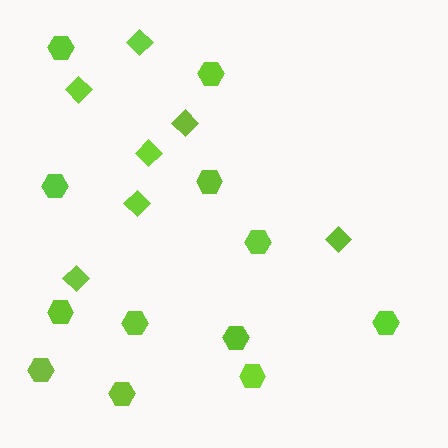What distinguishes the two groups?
There are 2 groups: one group of hexagons (12) and one group of diamonds (7).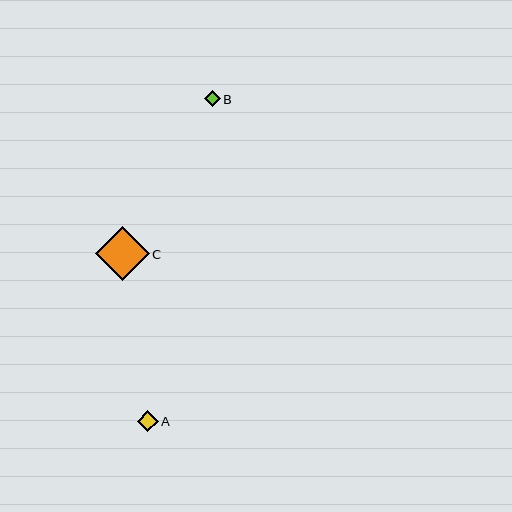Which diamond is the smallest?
Diamond B is the smallest with a size of approximately 16 pixels.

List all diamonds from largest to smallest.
From largest to smallest: C, A, B.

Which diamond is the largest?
Diamond C is the largest with a size of approximately 54 pixels.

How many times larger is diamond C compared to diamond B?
Diamond C is approximately 3.4 times the size of diamond B.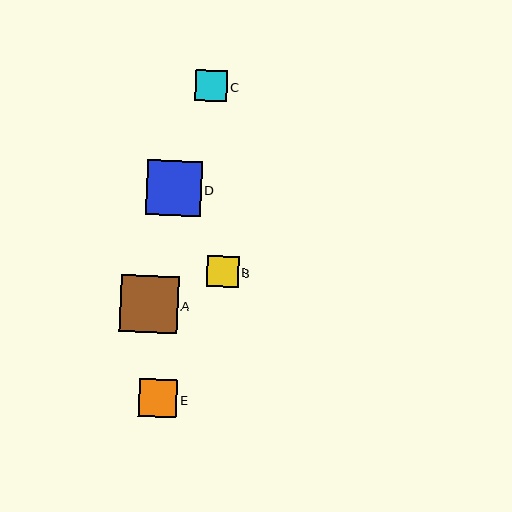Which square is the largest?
Square A is the largest with a size of approximately 57 pixels.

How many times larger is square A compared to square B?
Square A is approximately 1.8 times the size of square B.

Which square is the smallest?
Square C is the smallest with a size of approximately 31 pixels.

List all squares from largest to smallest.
From largest to smallest: A, D, E, B, C.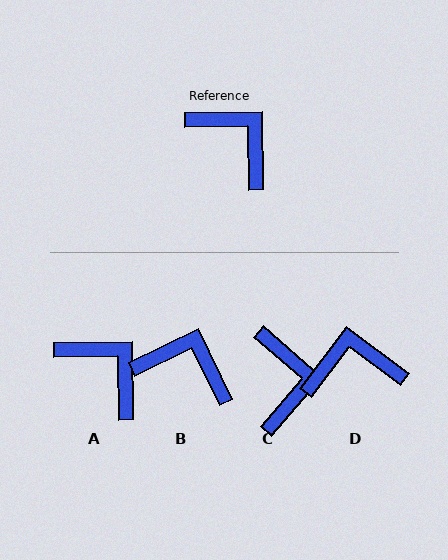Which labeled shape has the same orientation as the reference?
A.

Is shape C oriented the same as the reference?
No, it is off by about 42 degrees.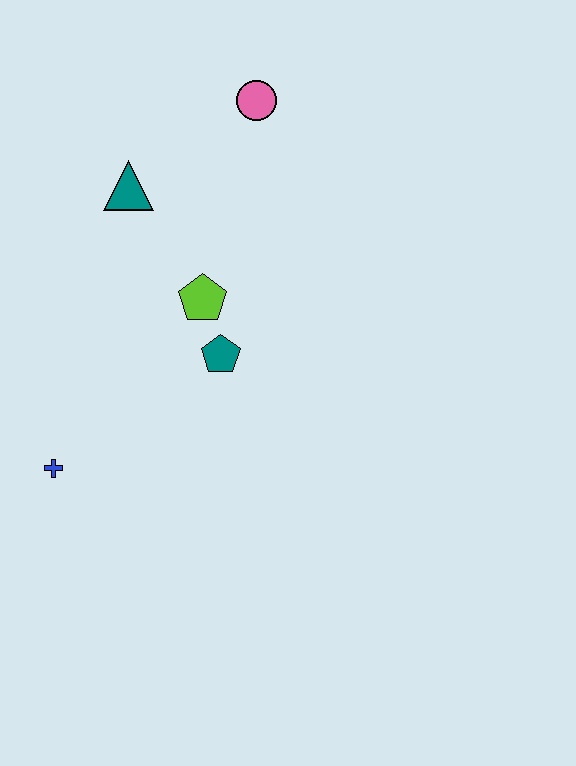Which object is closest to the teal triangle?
The lime pentagon is closest to the teal triangle.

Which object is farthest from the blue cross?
The pink circle is farthest from the blue cross.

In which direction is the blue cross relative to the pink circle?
The blue cross is below the pink circle.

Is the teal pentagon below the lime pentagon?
Yes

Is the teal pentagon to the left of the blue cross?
No